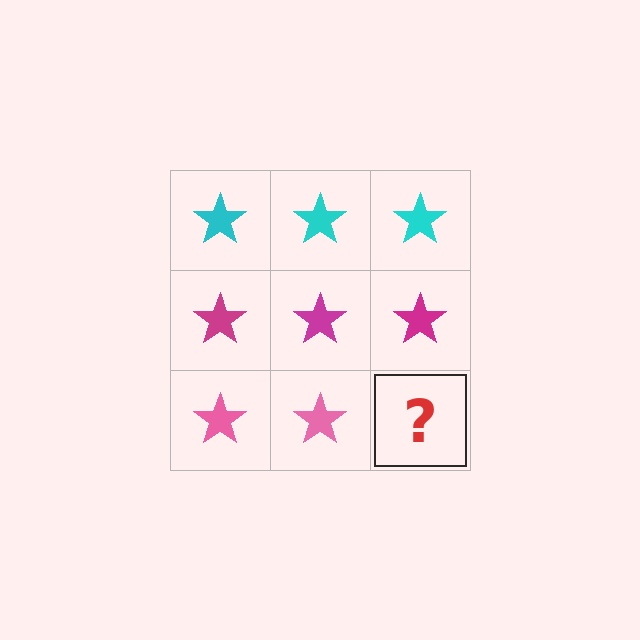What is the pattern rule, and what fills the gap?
The rule is that each row has a consistent color. The gap should be filled with a pink star.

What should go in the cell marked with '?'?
The missing cell should contain a pink star.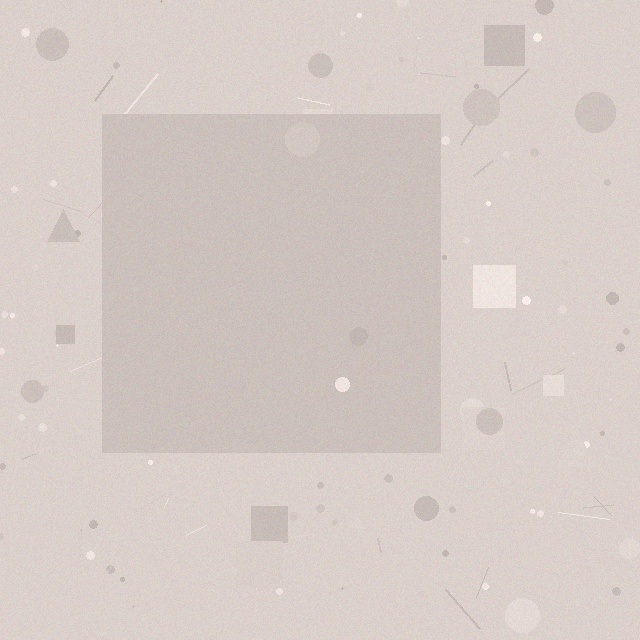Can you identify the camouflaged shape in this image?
The camouflaged shape is a square.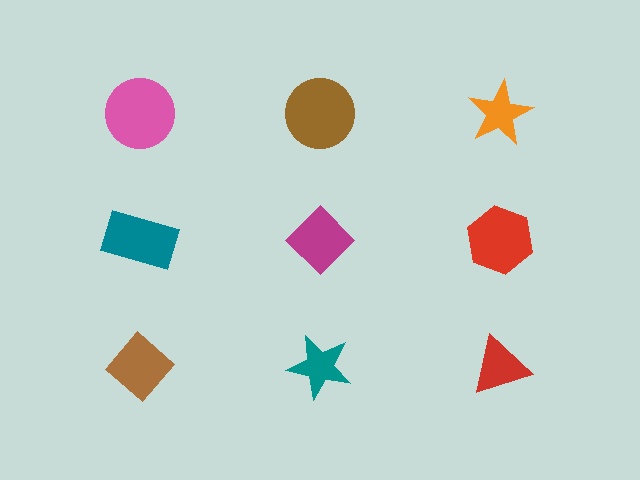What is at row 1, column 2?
A brown circle.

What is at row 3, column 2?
A teal star.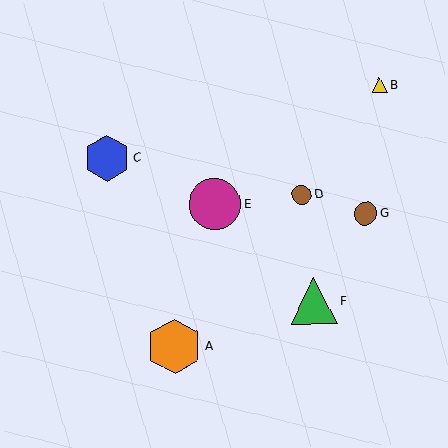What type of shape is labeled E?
Shape E is a magenta circle.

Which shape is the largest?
The orange hexagon (labeled A) is the largest.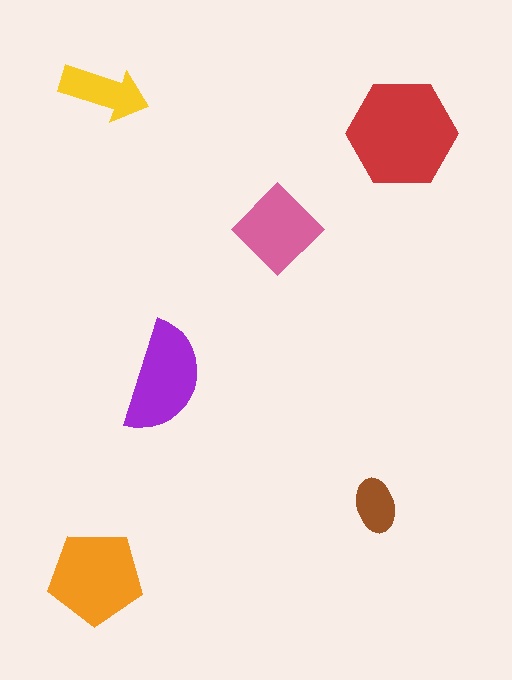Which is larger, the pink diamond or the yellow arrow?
The pink diamond.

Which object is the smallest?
The brown ellipse.